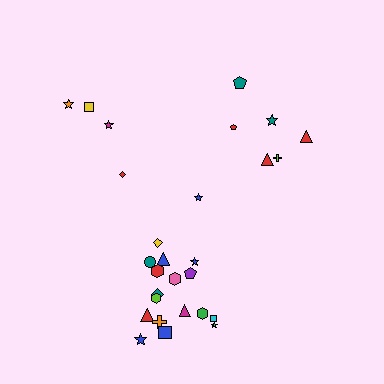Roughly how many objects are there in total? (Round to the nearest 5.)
Roughly 30 objects in total.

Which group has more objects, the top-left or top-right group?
The top-right group.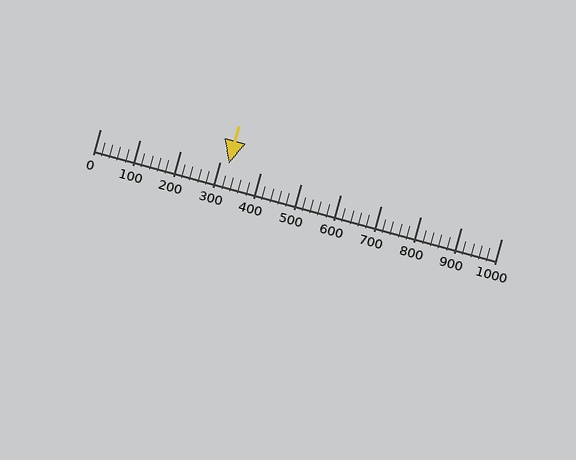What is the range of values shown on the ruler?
The ruler shows values from 0 to 1000.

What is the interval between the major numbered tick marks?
The major tick marks are spaced 100 units apart.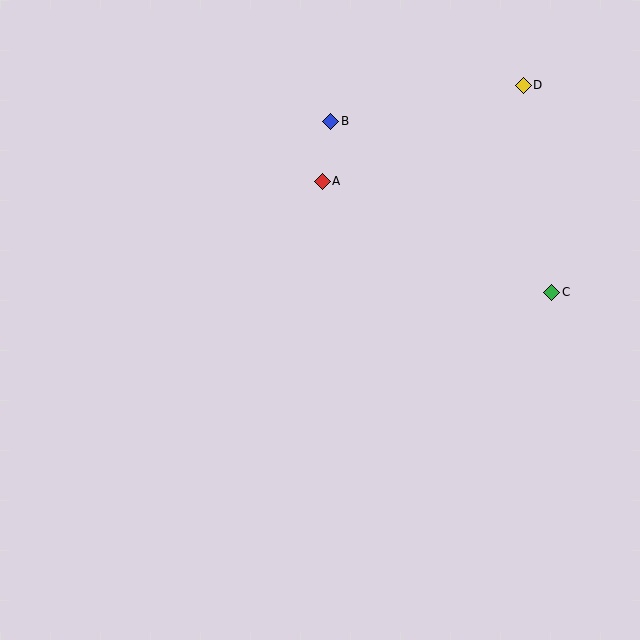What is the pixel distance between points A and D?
The distance between A and D is 223 pixels.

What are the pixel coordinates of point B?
Point B is at (331, 121).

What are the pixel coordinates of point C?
Point C is at (552, 292).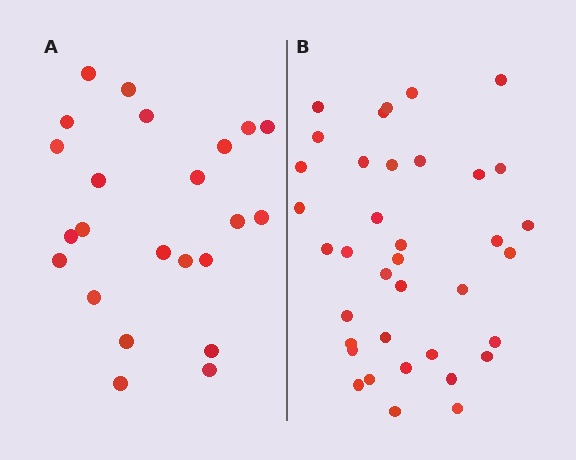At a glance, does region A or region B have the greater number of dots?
Region B (the right region) has more dots.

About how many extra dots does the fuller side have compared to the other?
Region B has approximately 15 more dots than region A.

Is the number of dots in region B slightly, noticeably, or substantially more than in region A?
Region B has substantially more. The ratio is roughly 1.6 to 1.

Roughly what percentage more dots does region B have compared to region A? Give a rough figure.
About 60% more.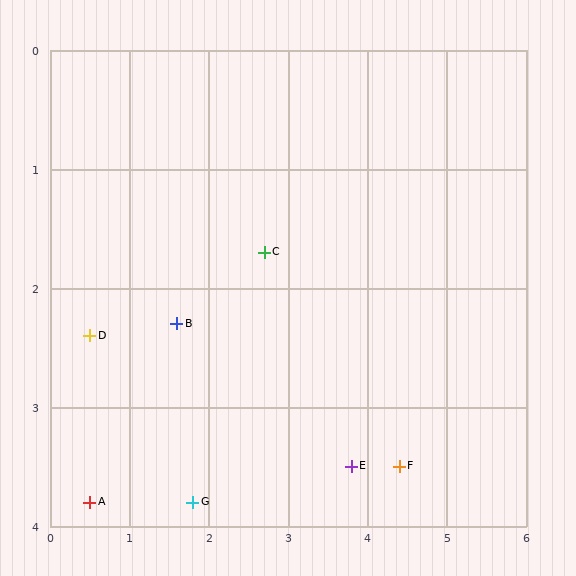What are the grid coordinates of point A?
Point A is at approximately (0.5, 3.8).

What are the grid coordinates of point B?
Point B is at approximately (1.6, 2.3).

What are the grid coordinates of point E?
Point E is at approximately (3.8, 3.5).